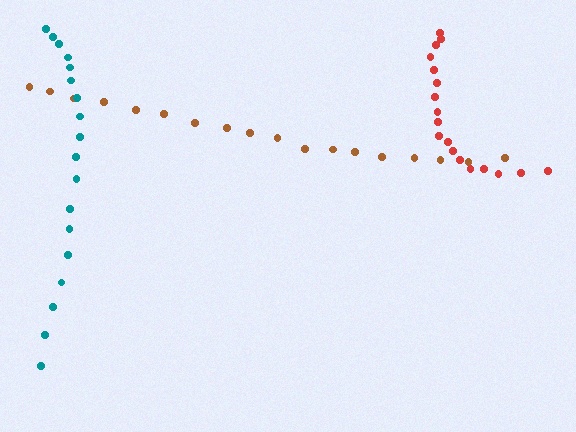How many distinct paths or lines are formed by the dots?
There are 3 distinct paths.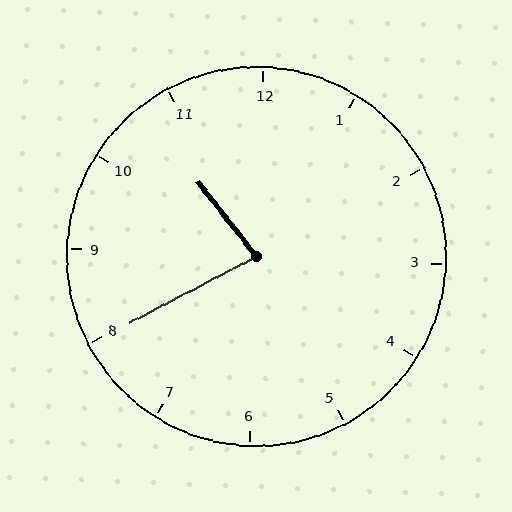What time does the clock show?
10:40.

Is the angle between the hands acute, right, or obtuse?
It is acute.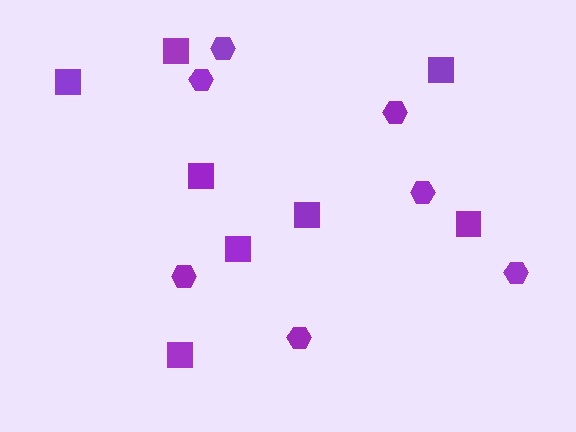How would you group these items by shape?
There are 2 groups: one group of squares (8) and one group of hexagons (7).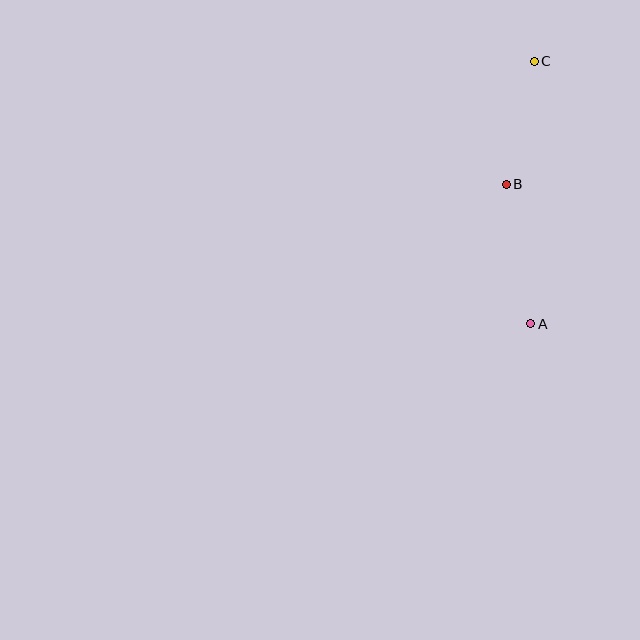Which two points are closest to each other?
Points B and C are closest to each other.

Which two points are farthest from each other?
Points A and C are farthest from each other.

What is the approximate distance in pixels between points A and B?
The distance between A and B is approximately 142 pixels.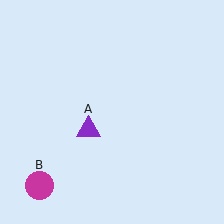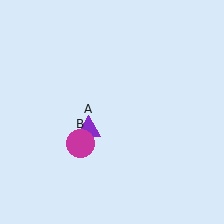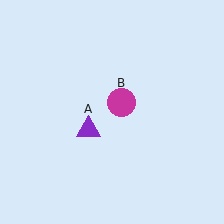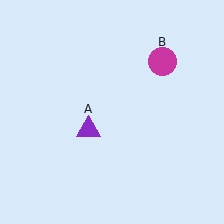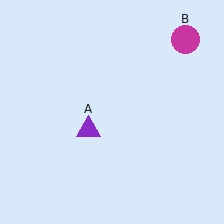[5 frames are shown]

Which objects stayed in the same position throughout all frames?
Purple triangle (object A) remained stationary.